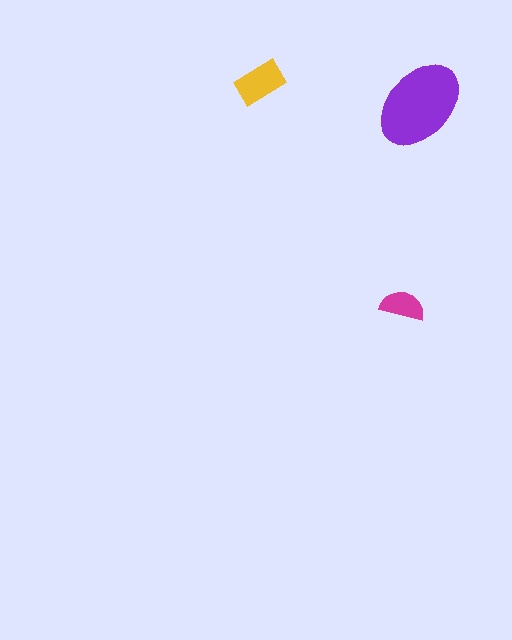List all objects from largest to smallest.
The purple ellipse, the yellow rectangle, the magenta semicircle.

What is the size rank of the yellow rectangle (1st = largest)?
2nd.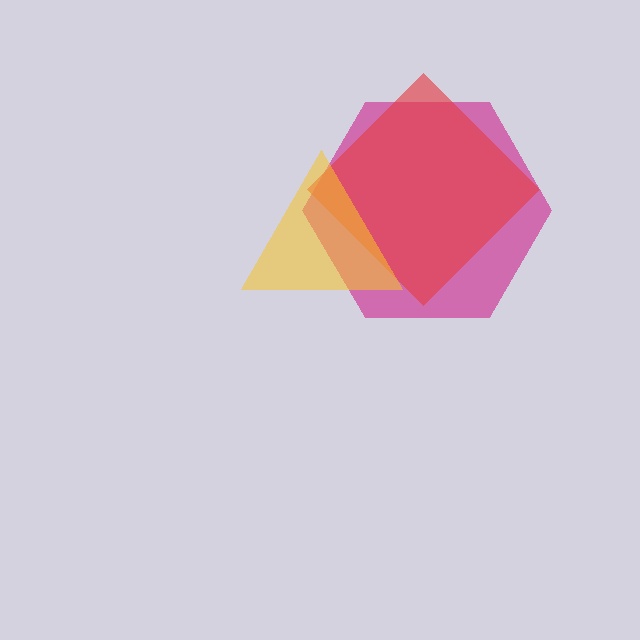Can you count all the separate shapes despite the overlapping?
Yes, there are 3 separate shapes.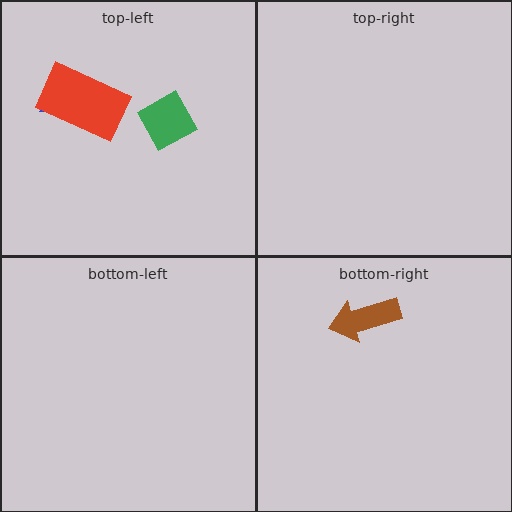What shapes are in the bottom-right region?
The brown arrow.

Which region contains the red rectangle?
The top-left region.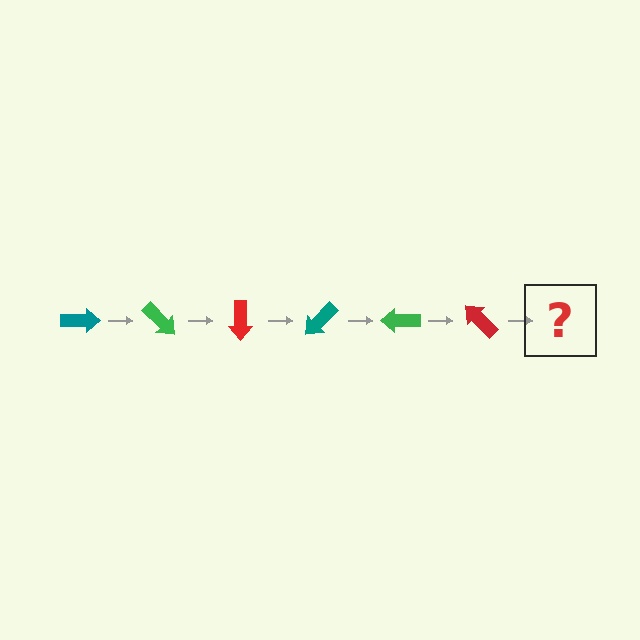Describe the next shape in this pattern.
It should be a teal arrow, rotated 270 degrees from the start.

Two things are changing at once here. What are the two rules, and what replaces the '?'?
The two rules are that it rotates 45 degrees each step and the color cycles through teal, green, and red. The '?' should be a teal arrow, rotated 270 degrees from the start.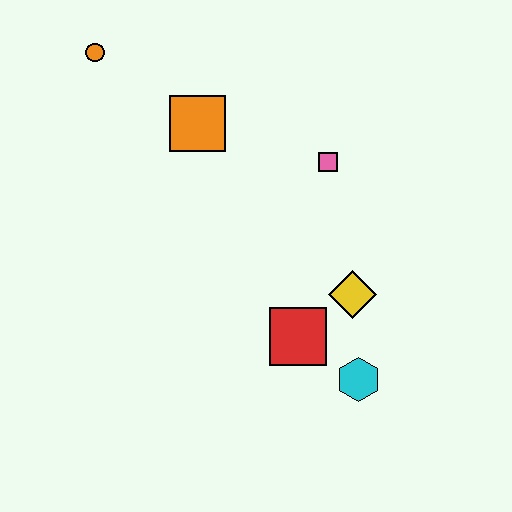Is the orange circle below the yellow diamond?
No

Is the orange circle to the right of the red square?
No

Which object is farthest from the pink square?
The orange circle is farthest from the pink square.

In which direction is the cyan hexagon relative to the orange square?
The cyan hexagon is below the orange square.